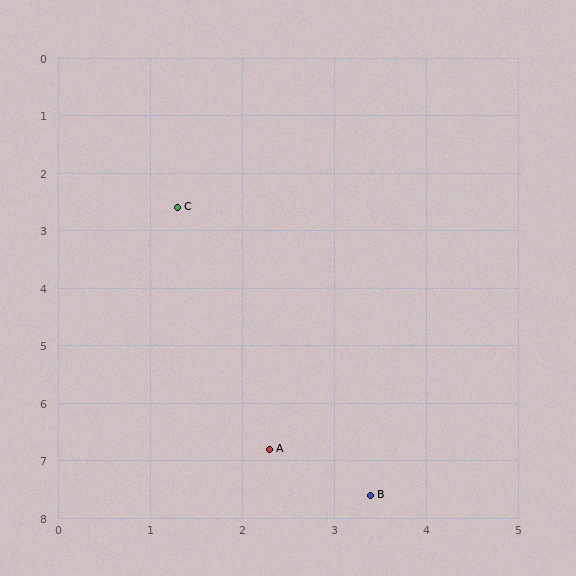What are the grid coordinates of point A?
Point A is at approximately (2.3, 6.8).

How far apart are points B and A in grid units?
Points B and A are about 1.4 grid units apart.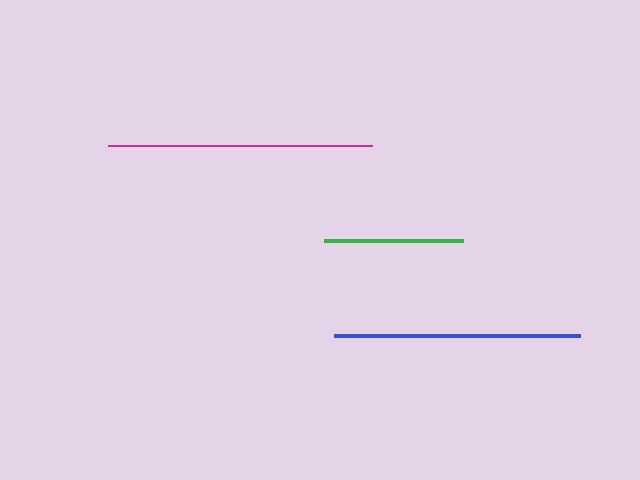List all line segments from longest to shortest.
From longest to shortest: magenta, blue, green.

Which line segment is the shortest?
The green line is the shortest at approximately 139 pixels.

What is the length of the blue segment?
The blue segment is approximately 246 pixels long.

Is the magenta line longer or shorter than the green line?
The magenta line is longer than the green line.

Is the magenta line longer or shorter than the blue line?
The magenta line is longer than the blue line.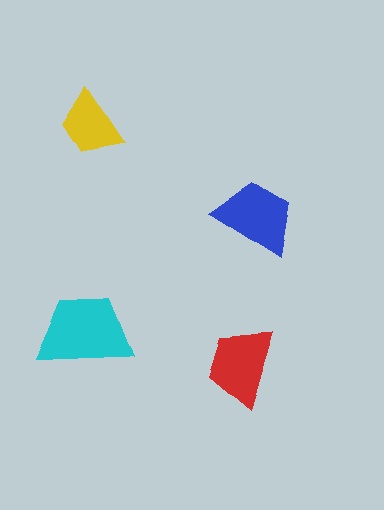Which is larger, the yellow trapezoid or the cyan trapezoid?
The cyan one.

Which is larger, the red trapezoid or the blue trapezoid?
The blue one.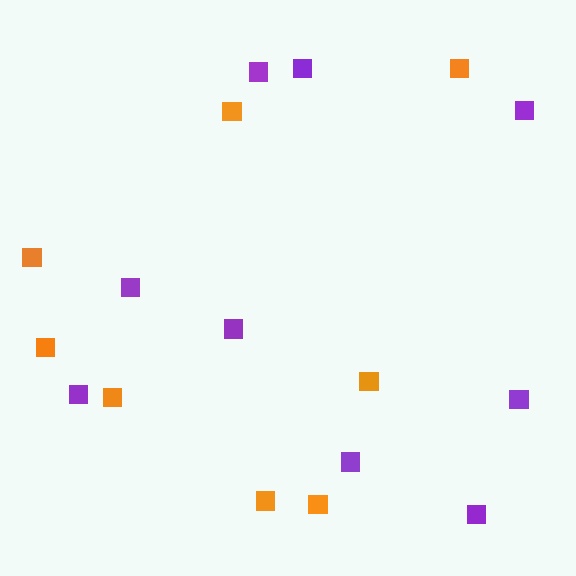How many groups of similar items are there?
There are 2 groups: one group of orange squares (8) and one group of purple squares (9).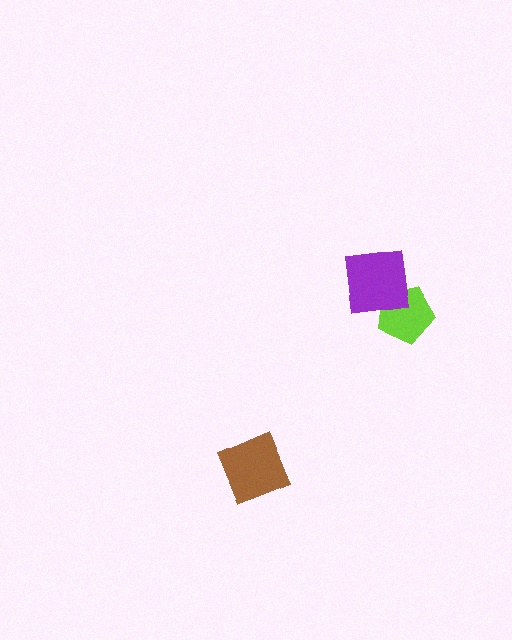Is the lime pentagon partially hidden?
Yes, it is partially covered by another shape.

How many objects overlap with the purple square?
1 object overlaps with the purple square.